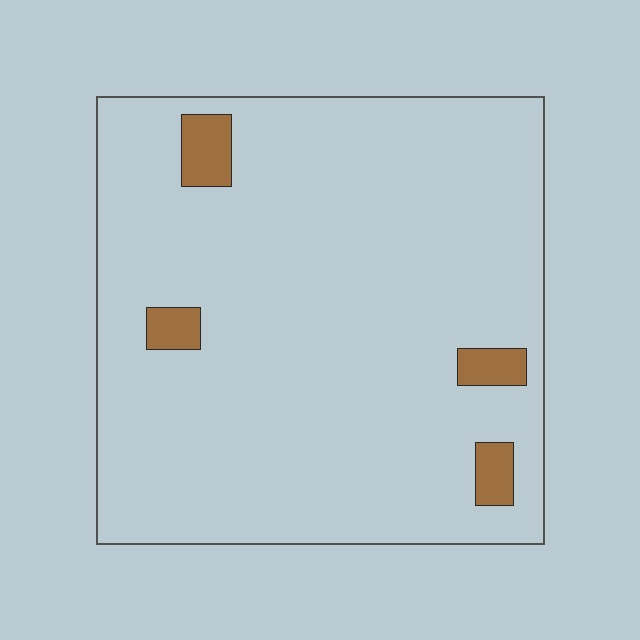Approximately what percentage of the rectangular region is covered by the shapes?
Approximately 5%.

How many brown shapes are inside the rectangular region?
4.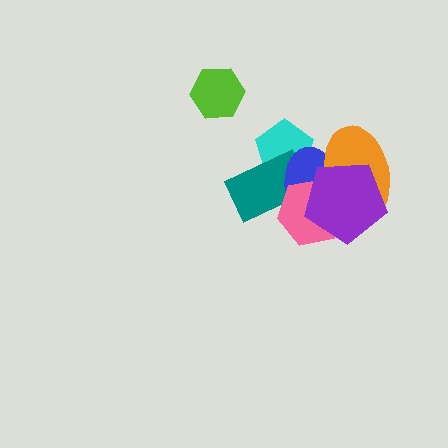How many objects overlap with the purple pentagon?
3 objects overlap with the purple pentagon.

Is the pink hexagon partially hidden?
Yes, it is partially covered by another shape.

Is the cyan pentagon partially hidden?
Yes, it is partially covered by another shape.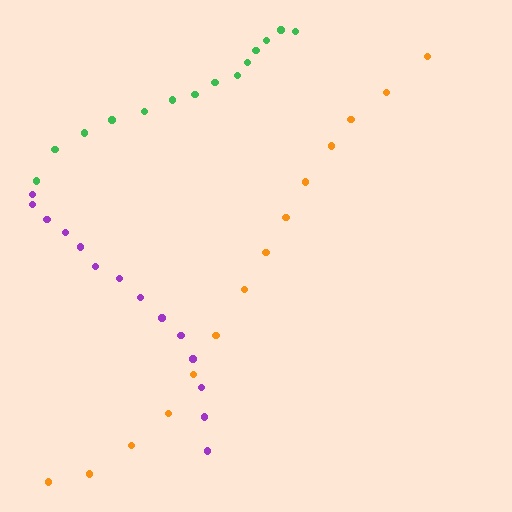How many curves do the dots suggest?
There are 3 distinct paths.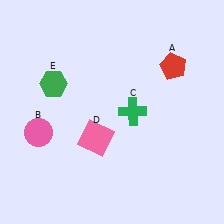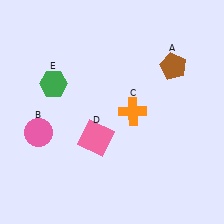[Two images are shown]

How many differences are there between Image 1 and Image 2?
There are 2 differences between the two images.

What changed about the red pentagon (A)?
In Image 1, A is red. In Image 2, it changed to brown.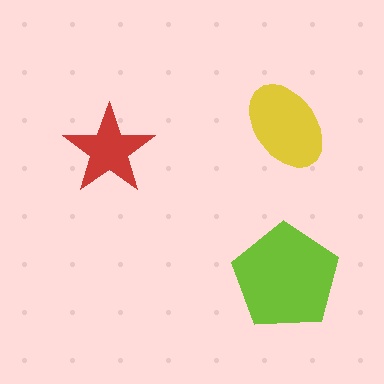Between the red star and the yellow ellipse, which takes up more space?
The yellow ellipse.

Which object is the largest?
The lime pentagon.